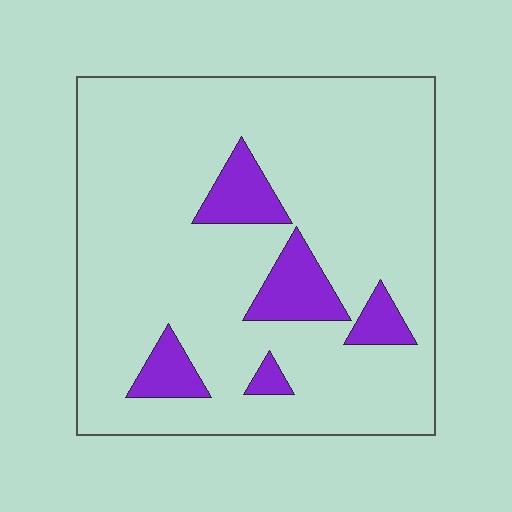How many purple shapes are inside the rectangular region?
5.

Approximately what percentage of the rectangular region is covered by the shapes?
Approximately 15%.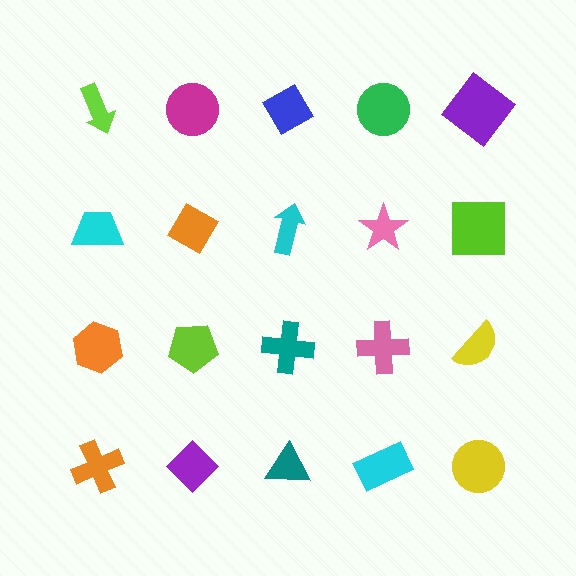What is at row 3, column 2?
A lime pentagon.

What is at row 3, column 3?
A teal cross.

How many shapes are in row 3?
5 shapes.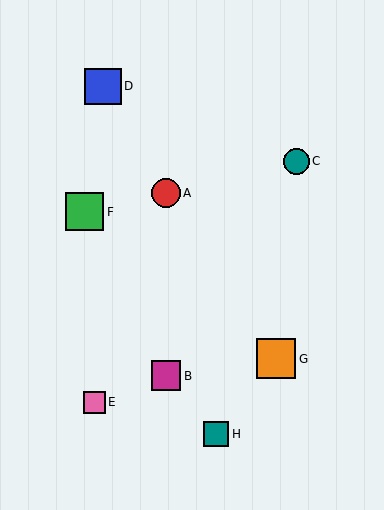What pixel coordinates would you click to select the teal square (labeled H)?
Click at (216, 434) to select the teal square H.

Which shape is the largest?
The orange square (labeled G) is the largest.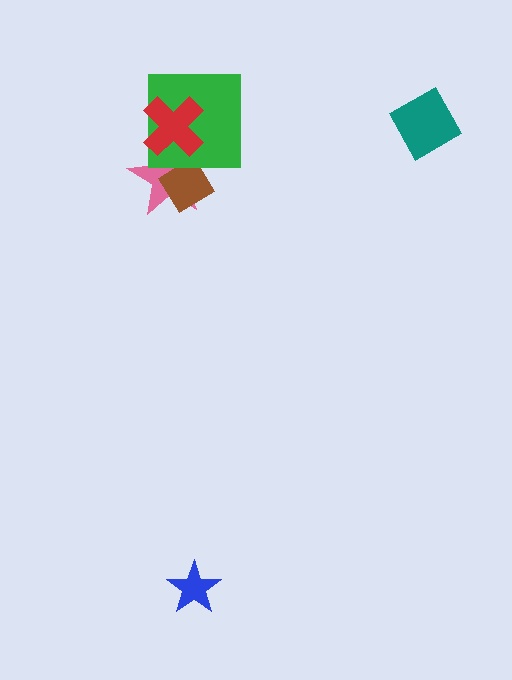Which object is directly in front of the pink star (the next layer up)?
The brown diamond is directly in front of the pink star.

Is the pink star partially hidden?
Yes, it is partially covered by another shape.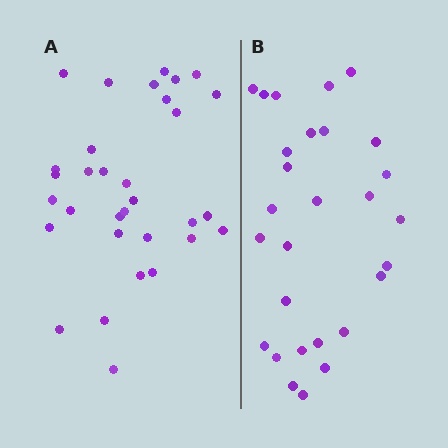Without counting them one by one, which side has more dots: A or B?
Region A (the left region) has more dots.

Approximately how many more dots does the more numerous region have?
Region A has about 4 more dots than region B.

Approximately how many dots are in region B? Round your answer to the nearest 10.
About 30 dots. (The exact count is 28, which rounds to 30.)